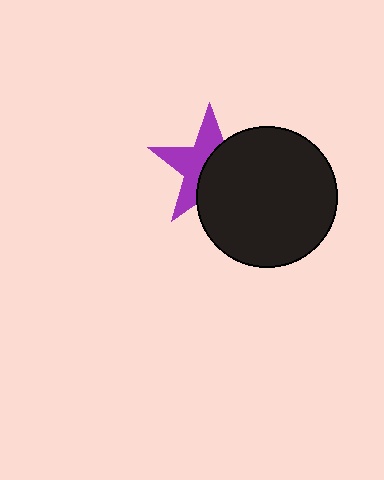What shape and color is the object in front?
The object in front is a black circle.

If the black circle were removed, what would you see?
You would see the complete purple star.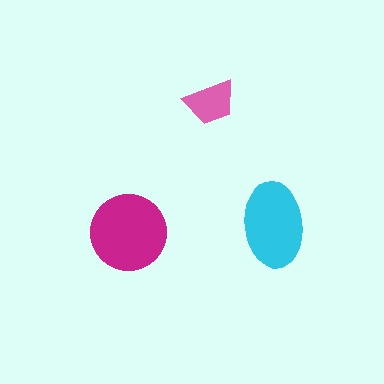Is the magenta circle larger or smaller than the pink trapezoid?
Larger.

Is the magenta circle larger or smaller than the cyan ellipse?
Larger.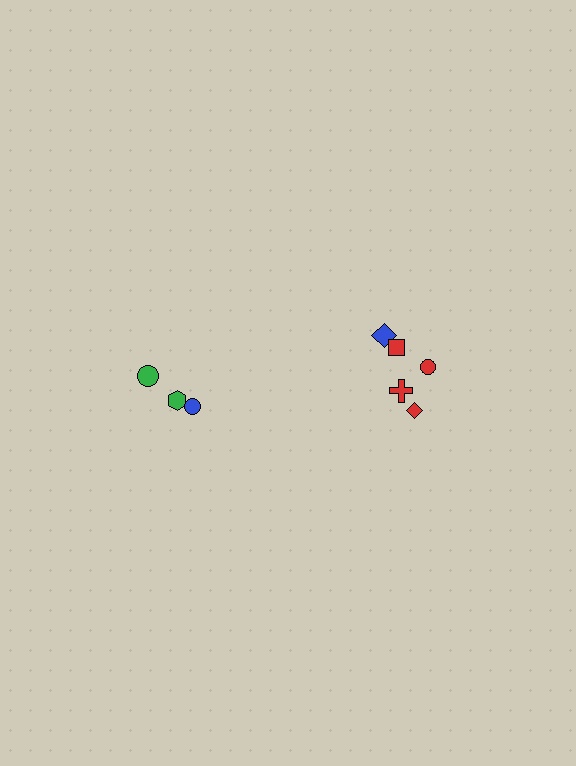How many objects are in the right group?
There are 5 objects.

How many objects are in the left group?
There are 3 objects.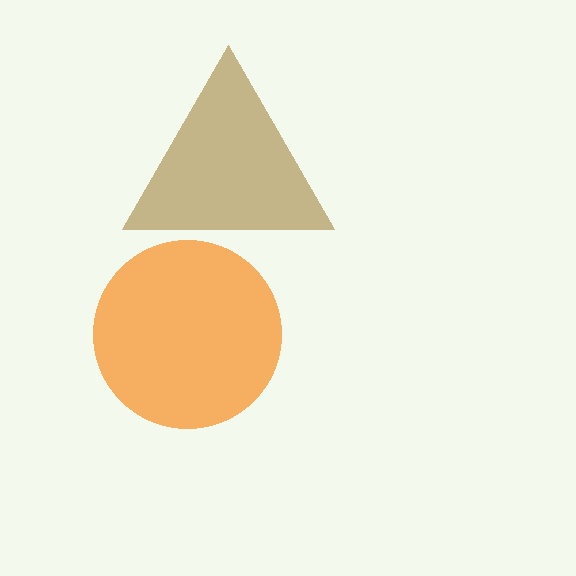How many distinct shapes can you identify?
There are 2 distinct shapes: an orange circle, a brown triangle.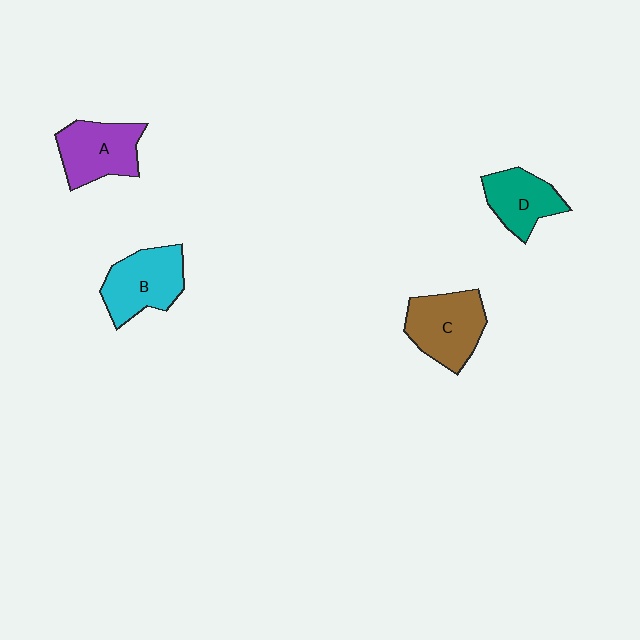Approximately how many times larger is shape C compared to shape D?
Approximately 1.3 times.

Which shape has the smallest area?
Shape D (teal).